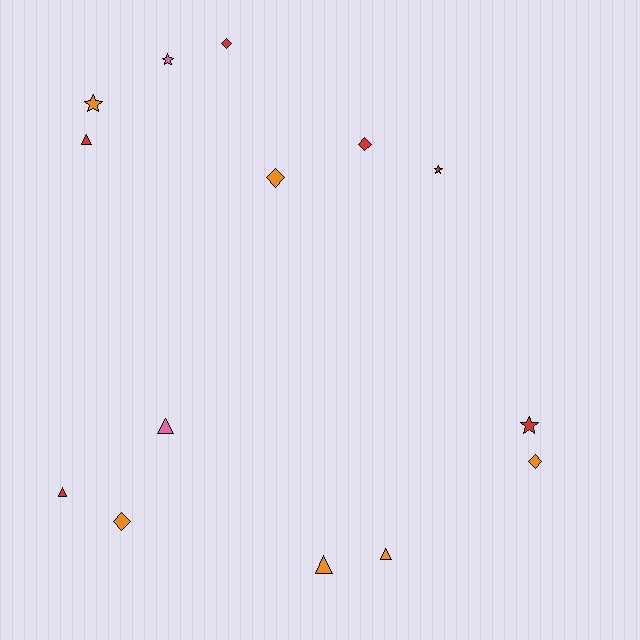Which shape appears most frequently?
Triangle, with 5 objects.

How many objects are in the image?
There are 14 objects.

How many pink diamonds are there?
There are no pink diamonds.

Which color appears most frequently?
Orange, with 6 objects.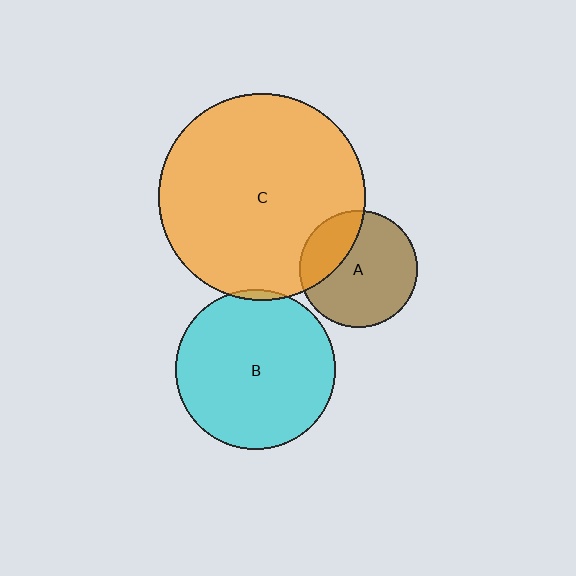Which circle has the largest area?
Circle C (orange).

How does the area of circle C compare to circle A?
Approximately 3.1 times.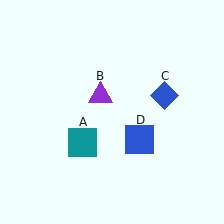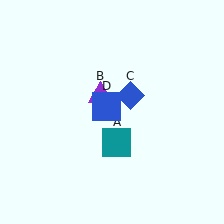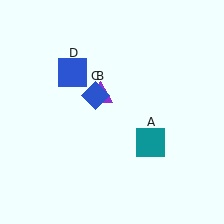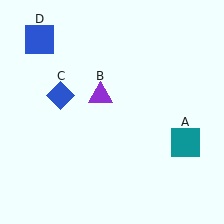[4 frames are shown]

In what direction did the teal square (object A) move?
The teal square (object A) moved right.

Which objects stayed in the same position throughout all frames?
Purple triangle (object B) remained stationary.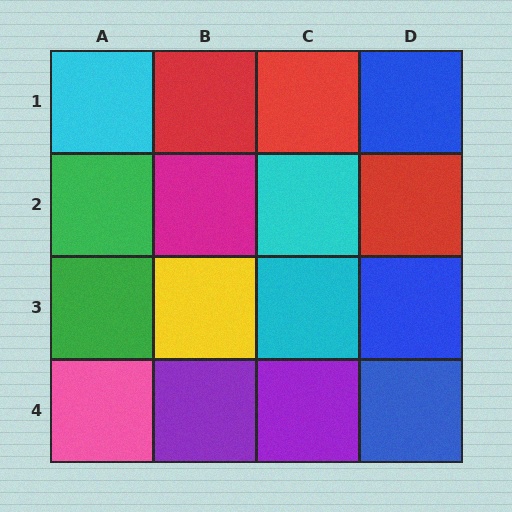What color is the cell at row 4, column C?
Purple.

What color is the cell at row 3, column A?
Green.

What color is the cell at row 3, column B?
Yellow.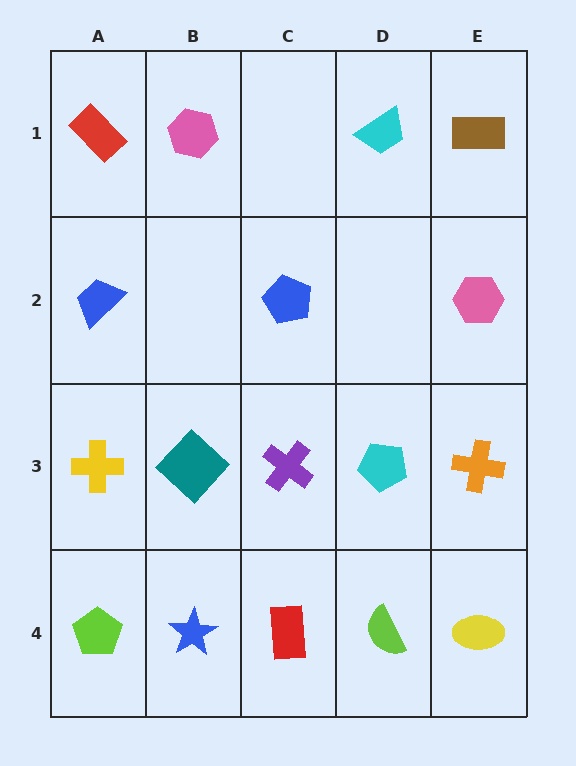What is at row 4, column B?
A blue star.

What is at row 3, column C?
A purple cross.